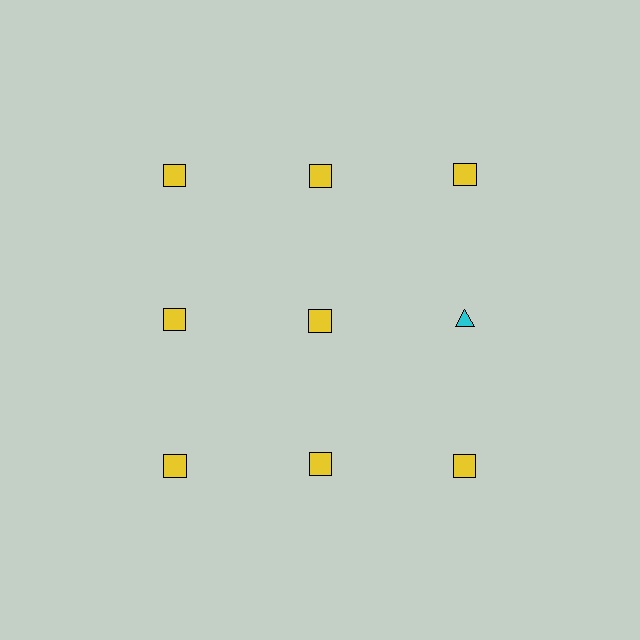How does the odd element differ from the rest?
It differs in both color (cyan instead of yellow) and shape (triangle instead of square).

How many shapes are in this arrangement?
There are 9 shapes arranged in a grid pattern.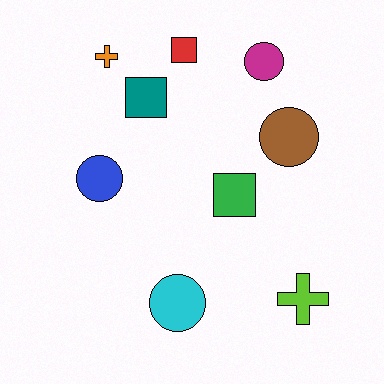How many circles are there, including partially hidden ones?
There are 4 circles.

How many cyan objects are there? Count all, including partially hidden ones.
There is 1 cyan object.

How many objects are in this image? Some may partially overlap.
There are 9 objects.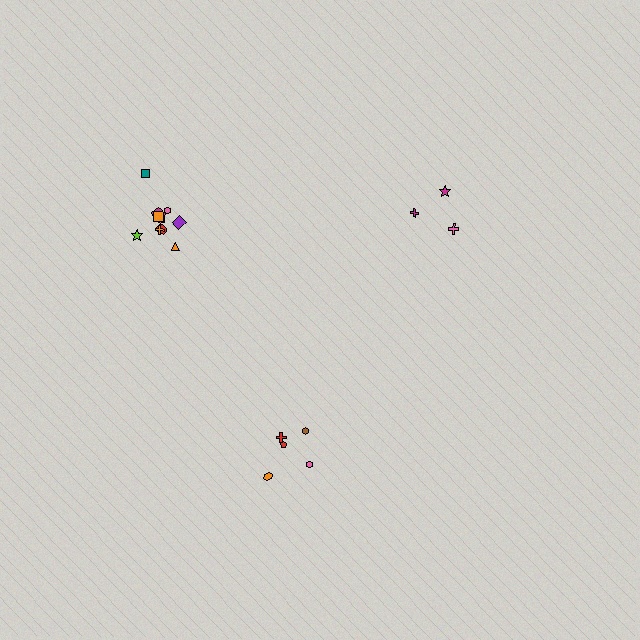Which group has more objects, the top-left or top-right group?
The top-left group.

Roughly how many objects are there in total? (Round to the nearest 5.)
Roughly 20 objects in total.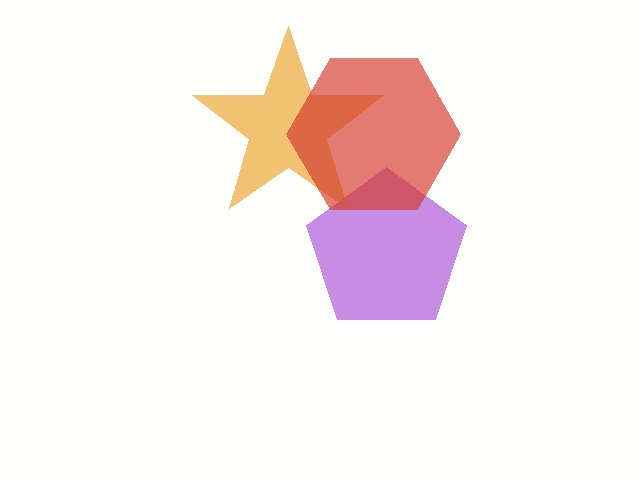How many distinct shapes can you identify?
There are 3 distinct shapes: a purple pentagon, an orange star, a red hexagon.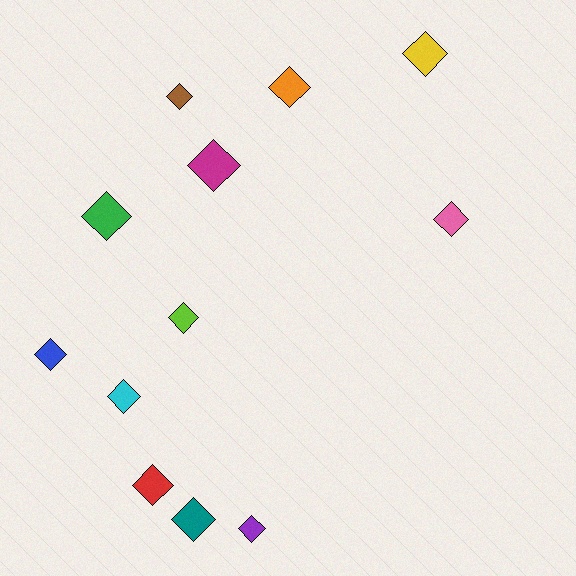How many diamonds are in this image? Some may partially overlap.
There are 12 diamonds.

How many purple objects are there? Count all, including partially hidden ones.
There is 1 purple object.